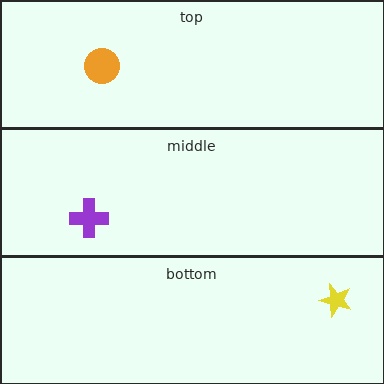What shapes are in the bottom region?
The yellow star.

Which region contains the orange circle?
The top region.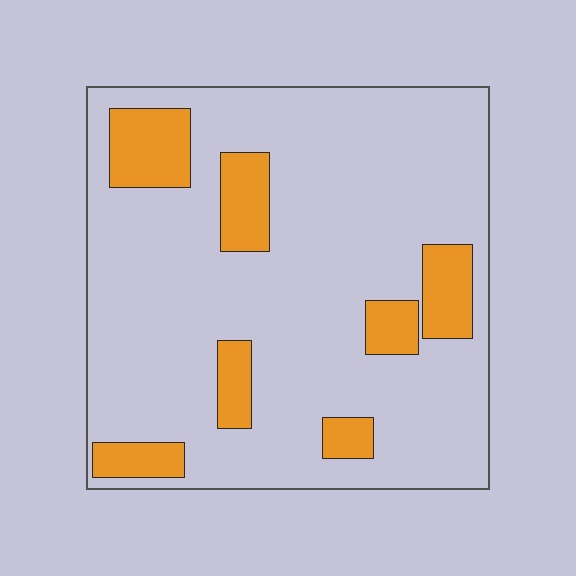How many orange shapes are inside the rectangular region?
7.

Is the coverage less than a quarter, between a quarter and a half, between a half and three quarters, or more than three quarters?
Less than a quarter.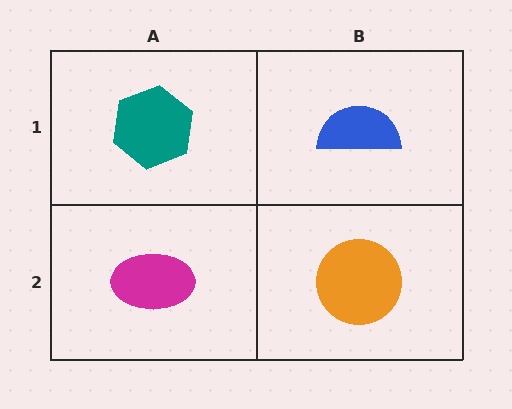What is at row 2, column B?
An orange circle.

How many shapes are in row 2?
2 shapes.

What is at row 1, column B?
A blue semicircle.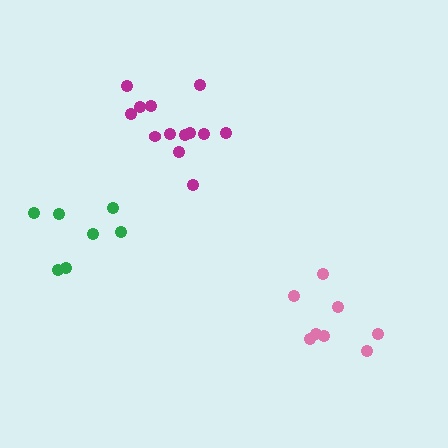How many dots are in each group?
Group 1: 13 dots, Group 2: 8 dots, Group 3: 7 dots (28 total).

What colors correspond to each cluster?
The clusters are colored: magenta, pink, green.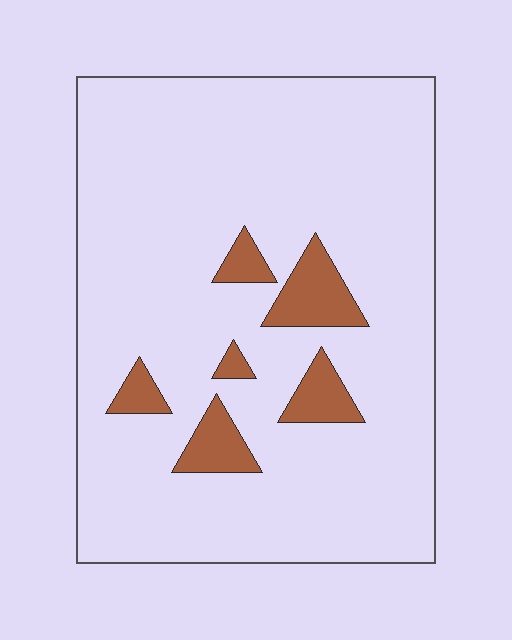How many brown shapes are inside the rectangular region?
6.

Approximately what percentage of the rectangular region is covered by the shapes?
Approximately 10%.